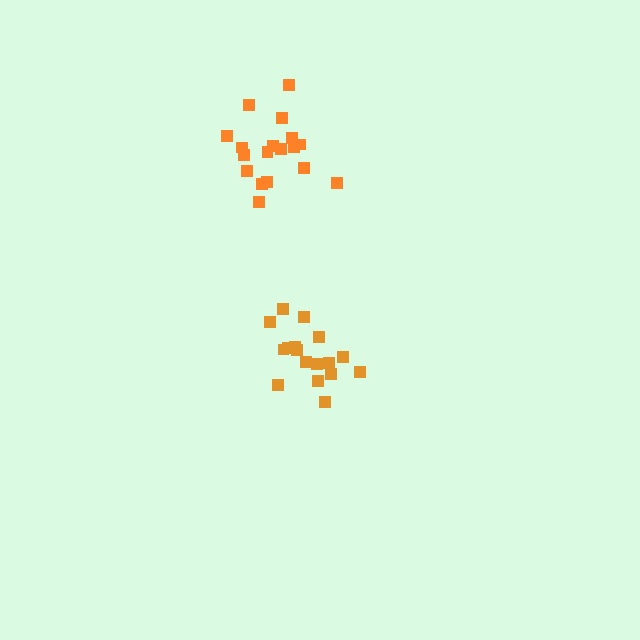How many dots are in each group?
Group 1: 17 dots, Group 2: 18 dots (35 total).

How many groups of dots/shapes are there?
There are 2 groups.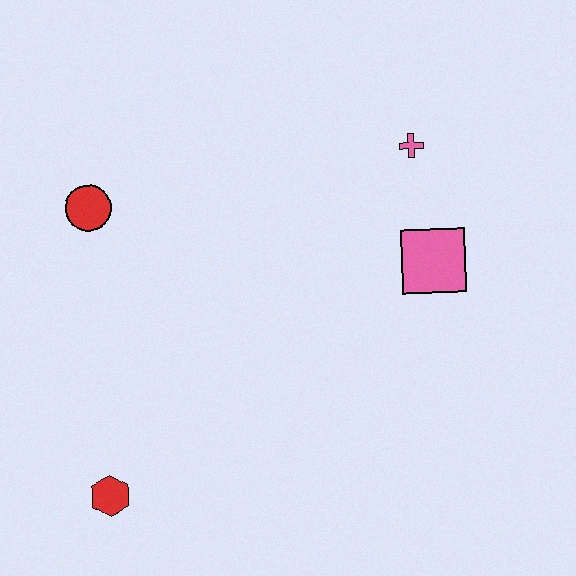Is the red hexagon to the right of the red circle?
Yes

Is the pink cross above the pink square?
Yes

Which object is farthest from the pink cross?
The red hexagon is farthest from the pink cross.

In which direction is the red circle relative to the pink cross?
The red circle is to the left of the pink cross.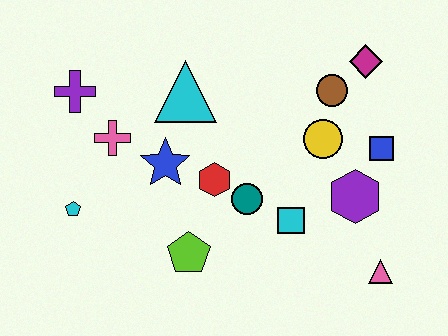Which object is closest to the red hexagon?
The teal circle is closest to the red hexagon.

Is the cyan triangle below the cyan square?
No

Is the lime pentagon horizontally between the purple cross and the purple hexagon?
Yes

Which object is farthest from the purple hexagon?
The purple cross is farthest from the purple hexagon.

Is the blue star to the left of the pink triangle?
Yes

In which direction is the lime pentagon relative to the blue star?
The lime pentagon is below the blue star.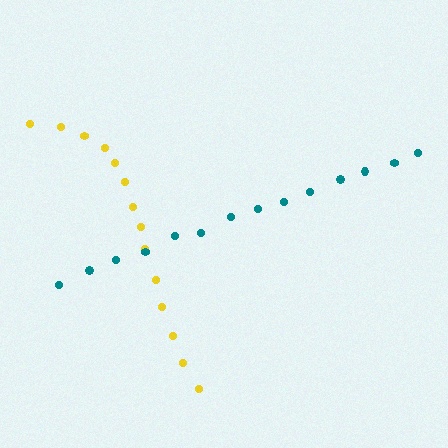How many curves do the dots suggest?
There are 2 distinct paths.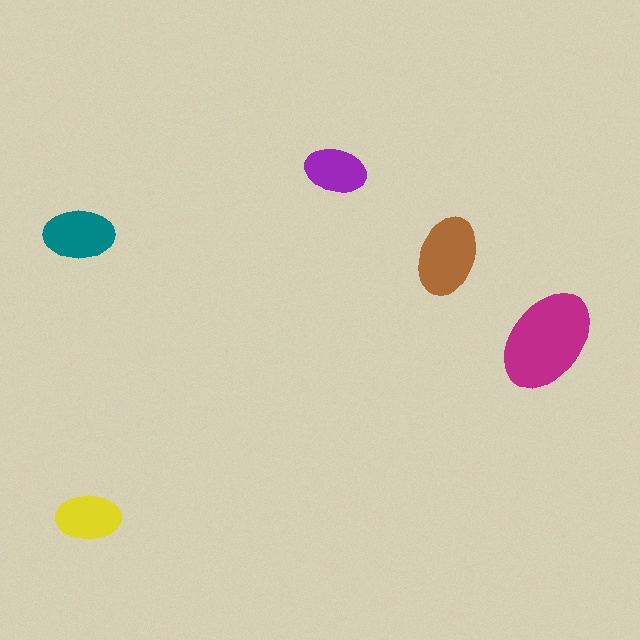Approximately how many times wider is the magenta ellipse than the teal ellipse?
About 1.5 times wider.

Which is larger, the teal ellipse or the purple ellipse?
The teal one.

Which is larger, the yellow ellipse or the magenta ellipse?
The magenta one.